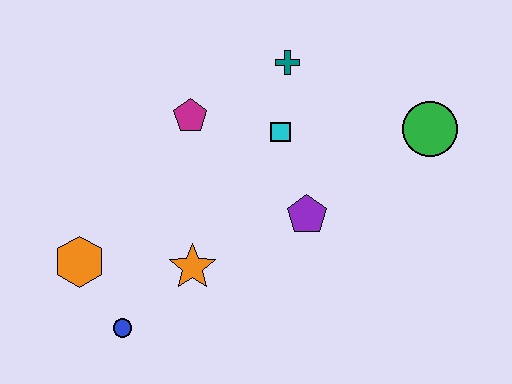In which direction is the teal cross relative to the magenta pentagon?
The teal cross is to the right of the magenta pentagon.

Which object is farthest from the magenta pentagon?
The green circle is farthest from the magenta pentagon.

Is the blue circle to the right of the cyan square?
No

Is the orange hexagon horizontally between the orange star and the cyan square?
No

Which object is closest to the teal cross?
The cyan square is closest to the teal cross.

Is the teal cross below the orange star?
No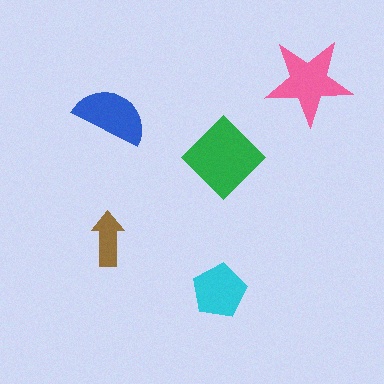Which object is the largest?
The green diamond.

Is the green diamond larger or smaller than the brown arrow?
Larger.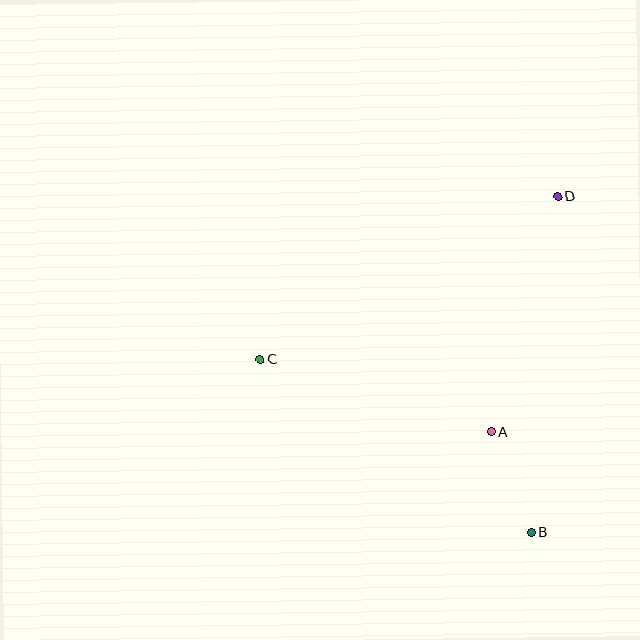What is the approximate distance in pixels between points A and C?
The distance between A and C is approximately 243 pixels.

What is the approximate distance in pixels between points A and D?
The distance between A and D is approximately 245 pixels.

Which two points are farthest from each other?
Points C and D are farthest from each other.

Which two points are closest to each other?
Points A and B are closest to each other.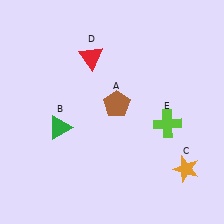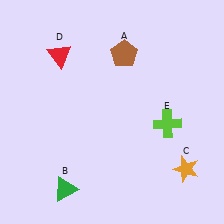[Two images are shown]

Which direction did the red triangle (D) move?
The red triangle (D) moved left.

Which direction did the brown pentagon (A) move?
The brown pentagon (A) moved up.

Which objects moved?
The objects that moved are: the brown pentagon (A), the green triangle (B), the red triangle (D).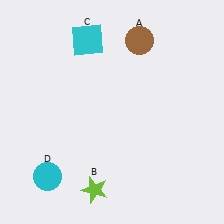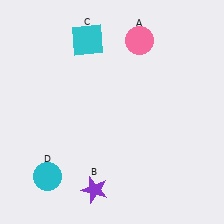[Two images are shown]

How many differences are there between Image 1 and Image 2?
There are 2 differences between the two images.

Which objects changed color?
A changed from brown to pink. B changed from lime to purple.